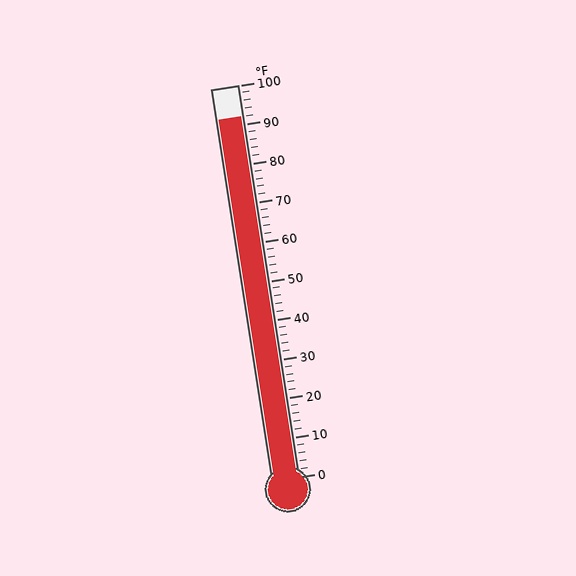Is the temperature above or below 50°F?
The temperature is above 50°F.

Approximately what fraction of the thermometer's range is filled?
The thermometer is filled to approximately 90% of its range.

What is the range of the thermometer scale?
The thermometer scale ranges from 0°F to 100°F.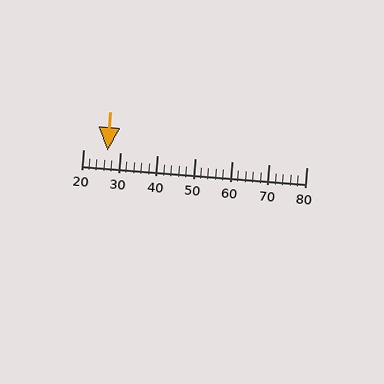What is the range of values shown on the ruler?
The ruler shows values from 20 to 80.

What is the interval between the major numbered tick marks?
The major tick marks are spaced 10 units apart.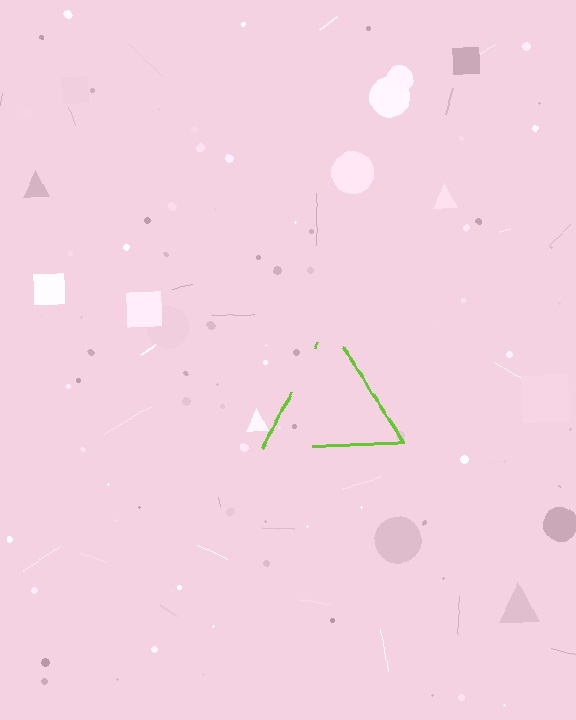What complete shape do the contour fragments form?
The contour fragments form a triangle.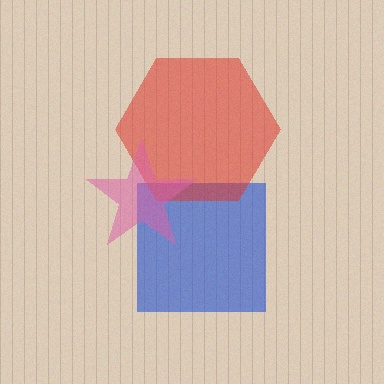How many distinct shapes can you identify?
There are 3 distinct shapes: a blue square, a red hexagon, a pink star.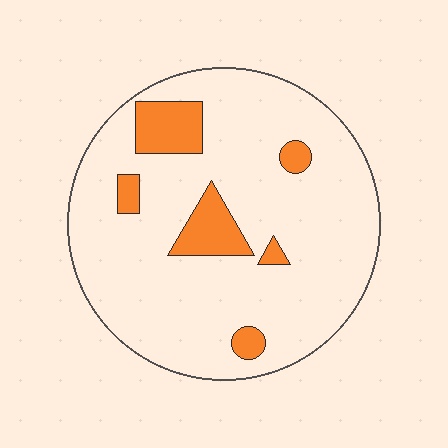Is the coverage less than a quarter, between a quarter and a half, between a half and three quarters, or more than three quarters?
Less than a quarter.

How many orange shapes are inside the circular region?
6.